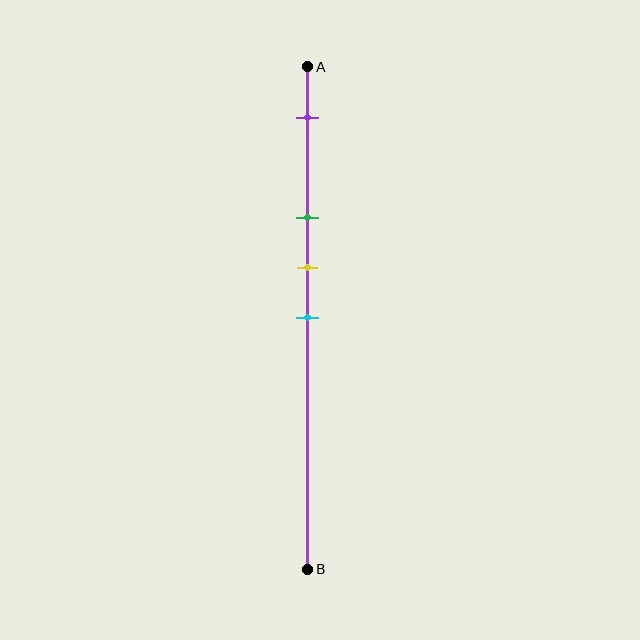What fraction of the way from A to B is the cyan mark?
The cyan mark is approximately 50% (0.5) of the way from A to B.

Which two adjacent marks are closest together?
The yellow and cyan marks are the closest adjacent pair.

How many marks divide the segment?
There are 4 marks dividing the segment.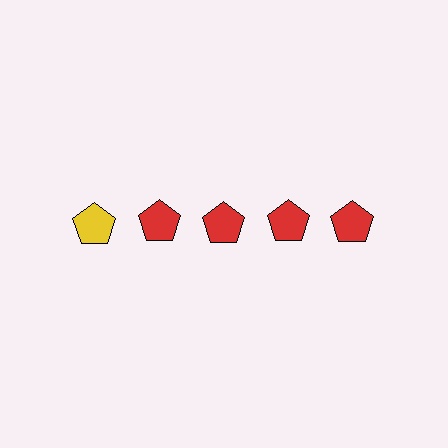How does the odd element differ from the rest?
It has a different color: yellow instead of red.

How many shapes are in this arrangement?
There are 5 shapes arranged in a grid pattern.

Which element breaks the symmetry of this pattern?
The yellow pentagon in the top row, leftmost column breaks the symmetry. All other shapes are red pentagons.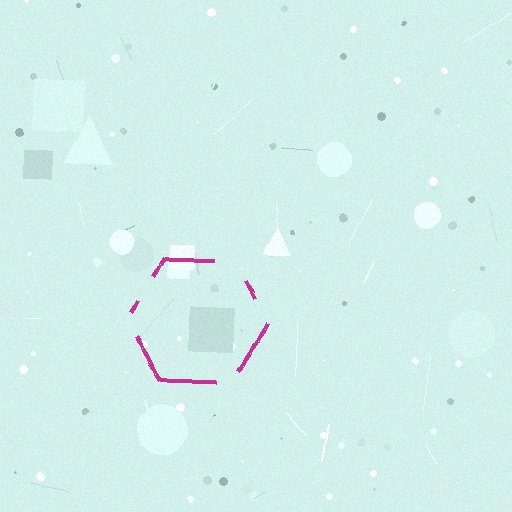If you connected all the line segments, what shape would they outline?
They would outline a hexagon.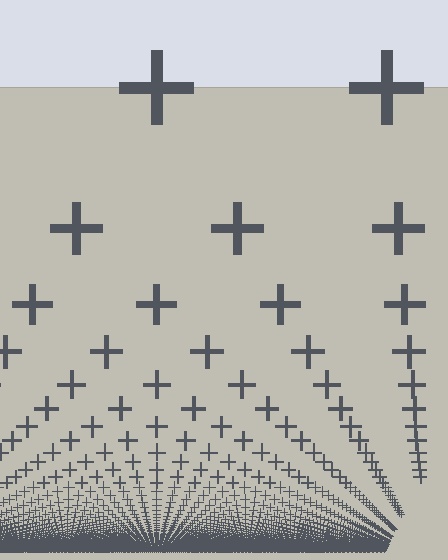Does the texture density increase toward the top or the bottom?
Density increases toward the bottom.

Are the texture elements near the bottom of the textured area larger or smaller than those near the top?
Smaller. The gradient is inverted — elements near the bottom are smaller and denser.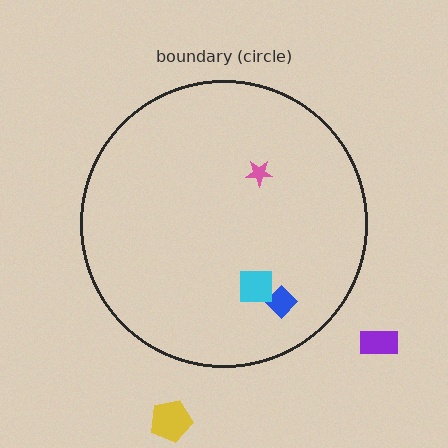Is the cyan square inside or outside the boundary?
Inside.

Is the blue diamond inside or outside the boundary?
Inside.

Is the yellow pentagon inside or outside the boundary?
Outside.